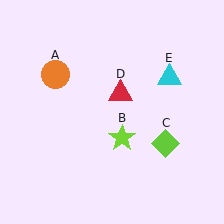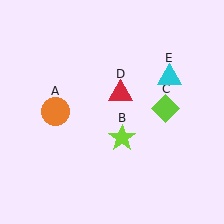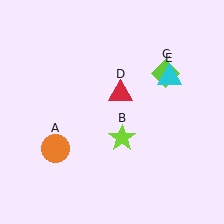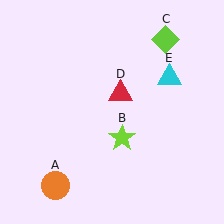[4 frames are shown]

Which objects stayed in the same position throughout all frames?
Lime star (object B) and red triangle (object D) and cyan triangle (object E) remained stationary.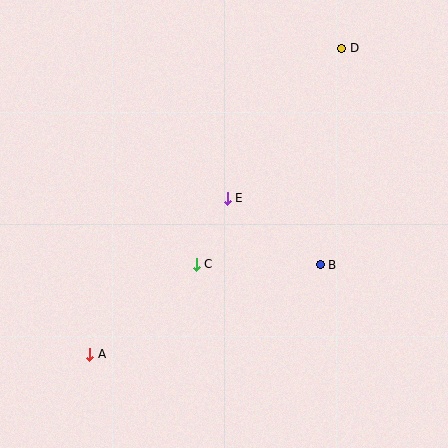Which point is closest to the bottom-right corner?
Point B is closest to the bottom-right corner.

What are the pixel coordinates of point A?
Point A is at (90, 354).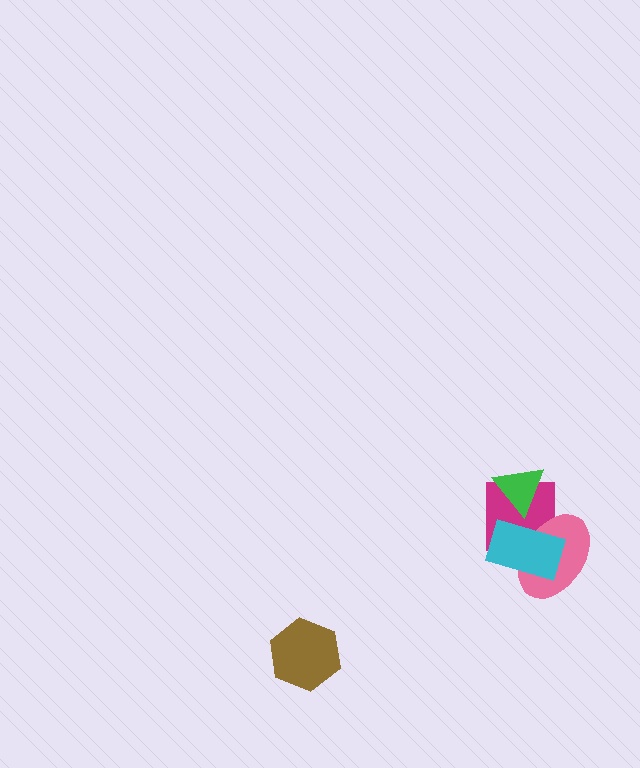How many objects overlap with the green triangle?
1 object overlaps with the green triangle.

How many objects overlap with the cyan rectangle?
2 objects overlap with the cyan rectangle.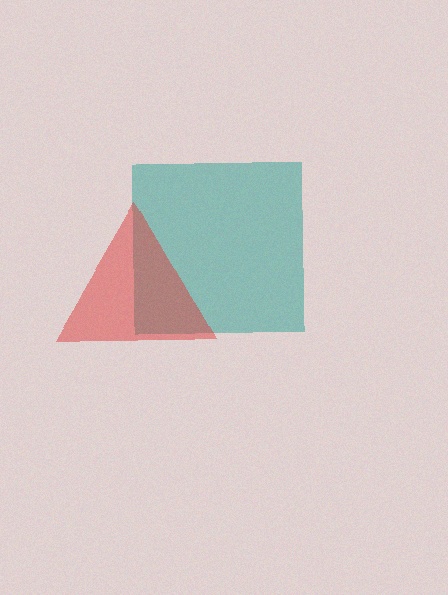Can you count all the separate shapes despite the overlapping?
Yes, there are 2 separate shapes.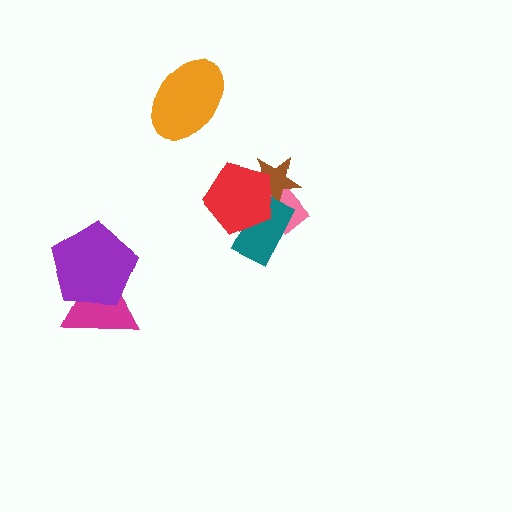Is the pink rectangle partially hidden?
Yes, it is partially covered by another shape.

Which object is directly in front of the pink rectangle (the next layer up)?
The brown star is directly in front of the pink rectangle.